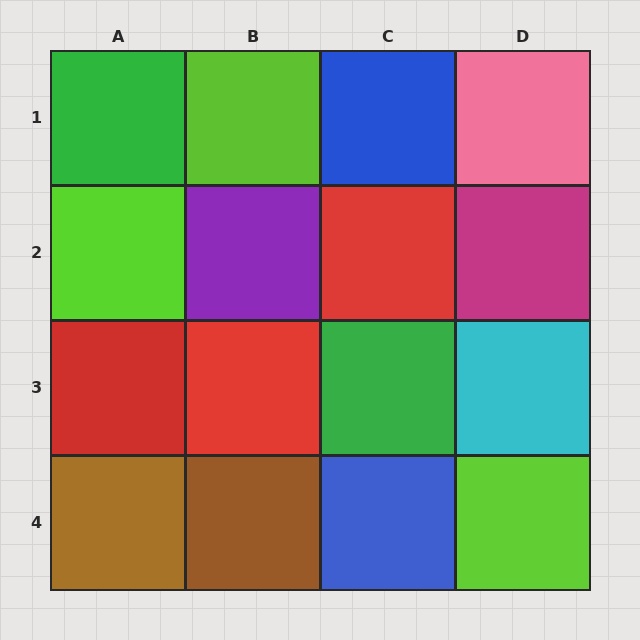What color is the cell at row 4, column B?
Brown.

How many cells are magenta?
1 cell is magenta.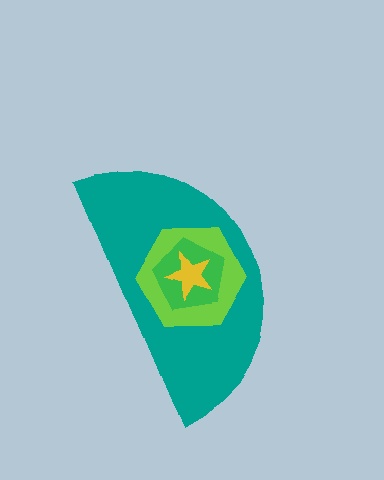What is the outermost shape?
The teal semicircle.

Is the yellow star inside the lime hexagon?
Yes.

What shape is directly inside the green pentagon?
The yellow star.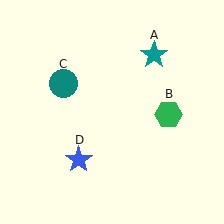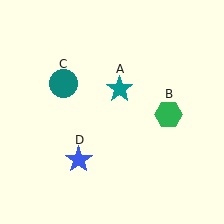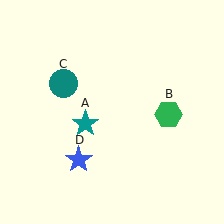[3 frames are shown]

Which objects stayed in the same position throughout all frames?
Green hexagon (object B) and teal circle (object C) and blue star (object D) remained stationary.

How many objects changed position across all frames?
1 object changed position: teal star (object A).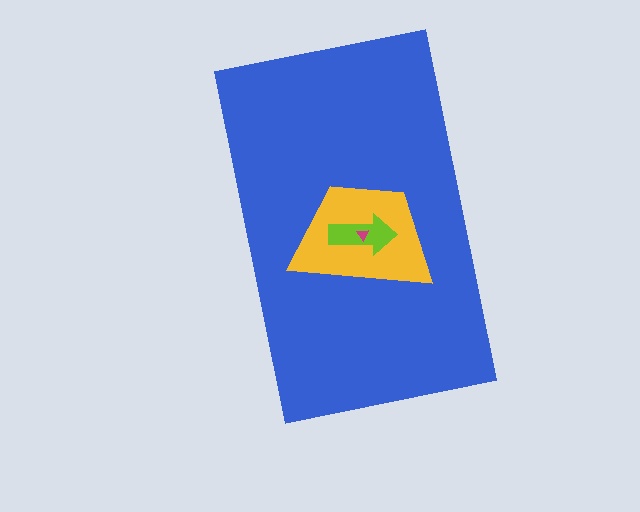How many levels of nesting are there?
4.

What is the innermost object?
The magenta triangle.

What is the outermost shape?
The blue rectangle.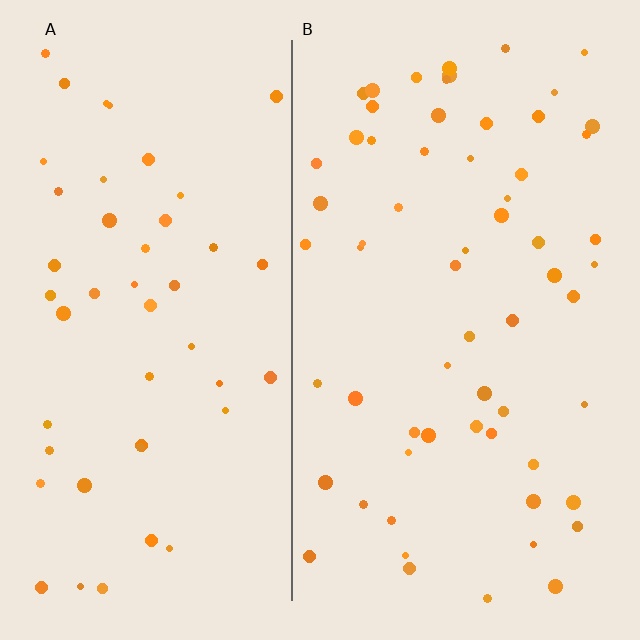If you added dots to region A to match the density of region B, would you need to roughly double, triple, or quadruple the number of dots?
Approximately double.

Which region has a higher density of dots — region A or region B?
B (the right).